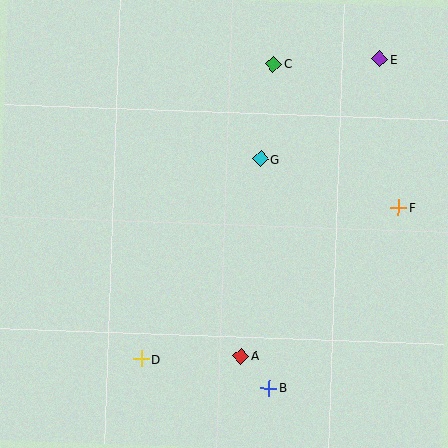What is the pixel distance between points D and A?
The distance between D and A is 100 pixels.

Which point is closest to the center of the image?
Point G at (260, 159) is closest to the center.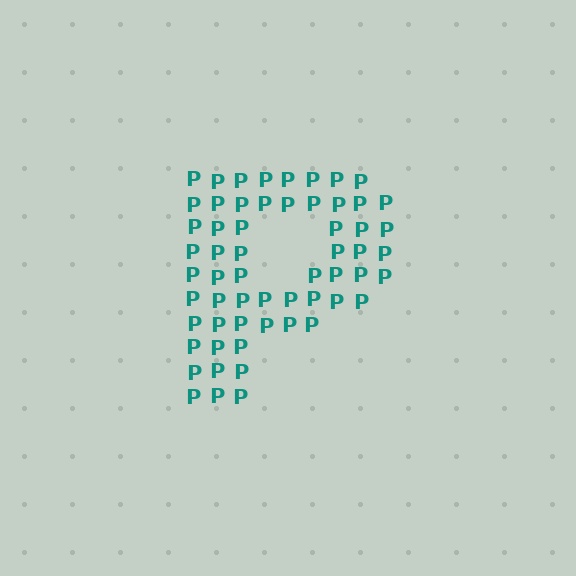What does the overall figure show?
The overall figure shows the letter P.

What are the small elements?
The small elements are letter P's.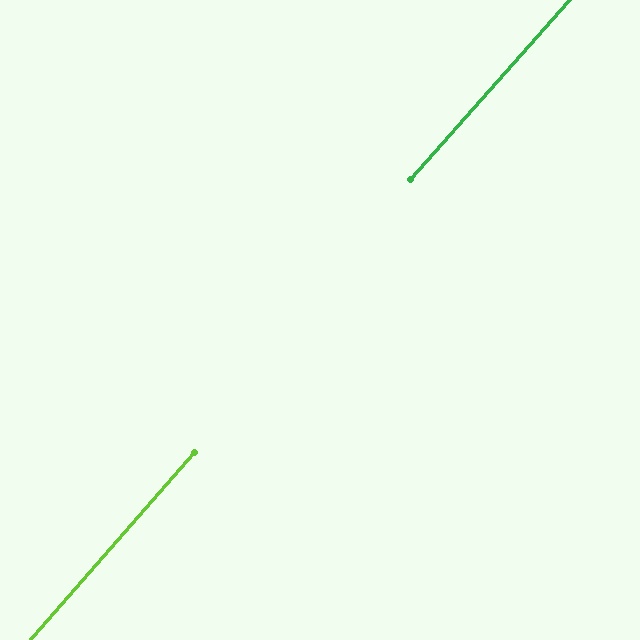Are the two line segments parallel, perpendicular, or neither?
Parallel — their directions differ by only 0.3°.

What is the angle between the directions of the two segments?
Approximately 0 degrees.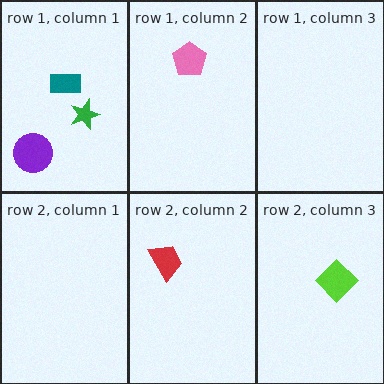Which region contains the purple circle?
The row 1, column 1 region.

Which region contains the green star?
The row 1, column 1 region.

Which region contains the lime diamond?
The row 2, column 3 region.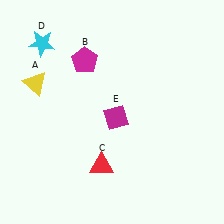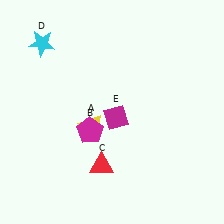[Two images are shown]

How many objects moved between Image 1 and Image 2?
2 objects moved between the two images.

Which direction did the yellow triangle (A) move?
The yellow triangle (A) moved right.